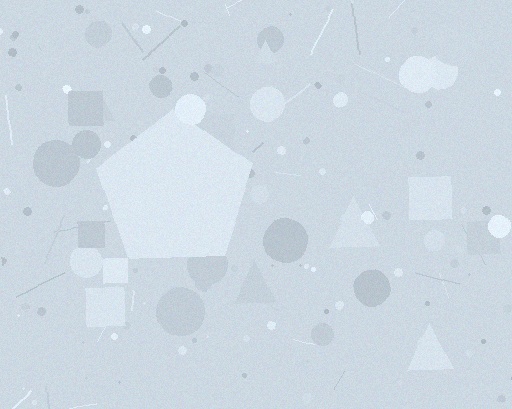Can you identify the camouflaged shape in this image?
The camouflaged shape is a pentagon.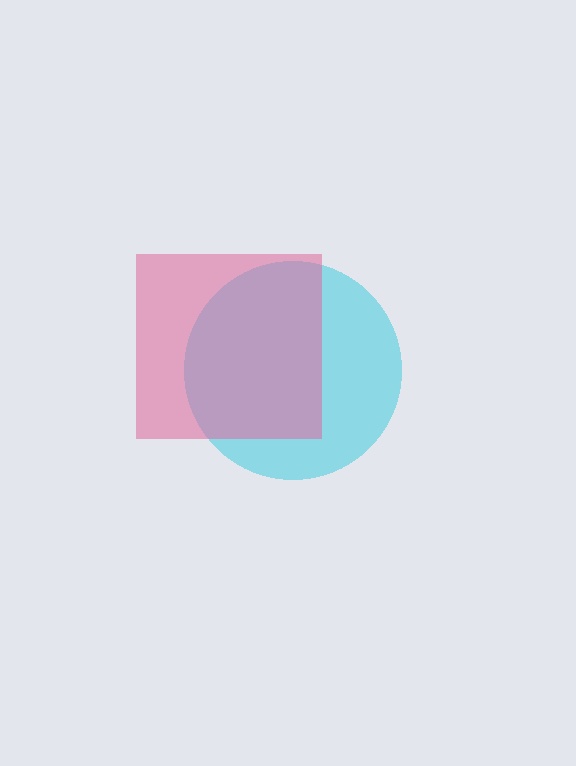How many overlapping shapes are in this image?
There are 2 overlapping shapes in the image.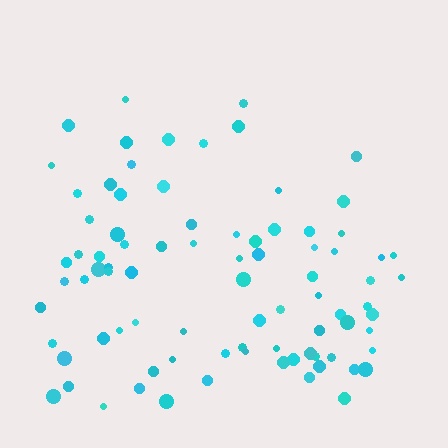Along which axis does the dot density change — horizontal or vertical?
Vertical.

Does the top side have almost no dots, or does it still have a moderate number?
Still a moderate number, just noticeably fewer than the bottom.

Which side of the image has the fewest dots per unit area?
The top.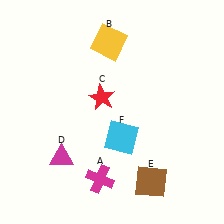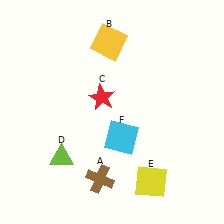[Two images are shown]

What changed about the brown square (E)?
In Image 1, E is brown. In Image 2, it changed to yellow.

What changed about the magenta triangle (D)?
In Image 1, D is magenta. In Image 2, it changed to lime.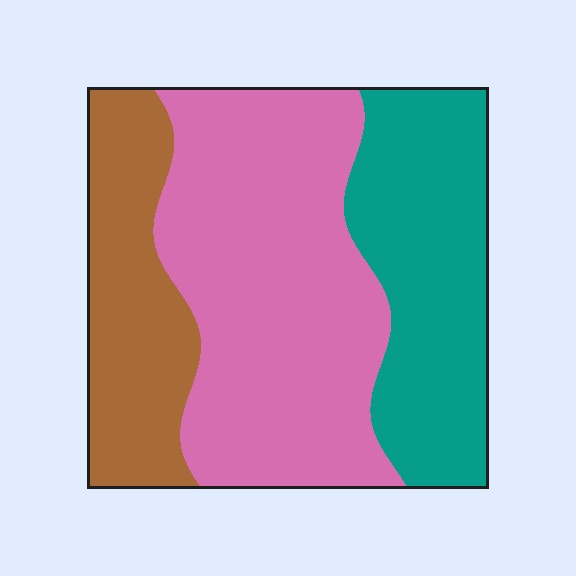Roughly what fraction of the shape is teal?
Teal covers about 30% of the shape.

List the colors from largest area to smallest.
From largest to smallest: pink, teal, brown.